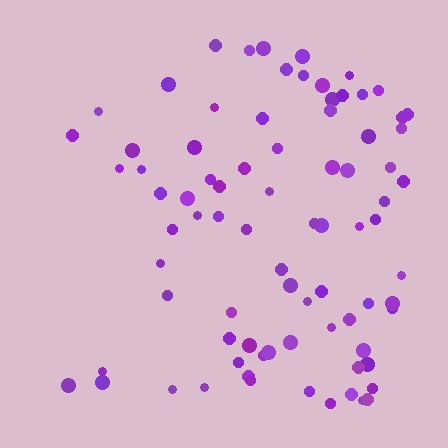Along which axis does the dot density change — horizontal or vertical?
Horizontal.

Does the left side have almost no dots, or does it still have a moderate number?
Still a moderate number, just noticeably fewer than the right.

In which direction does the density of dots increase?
From left to right, with the right side densest.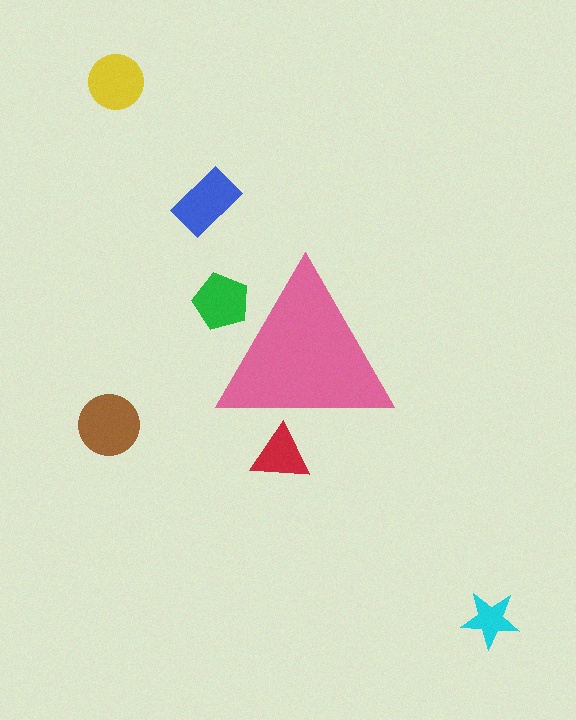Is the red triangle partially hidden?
Yes, the red triangle is partially hidden behind the pink triangle.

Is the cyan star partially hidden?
No, the cyan star is fully visible.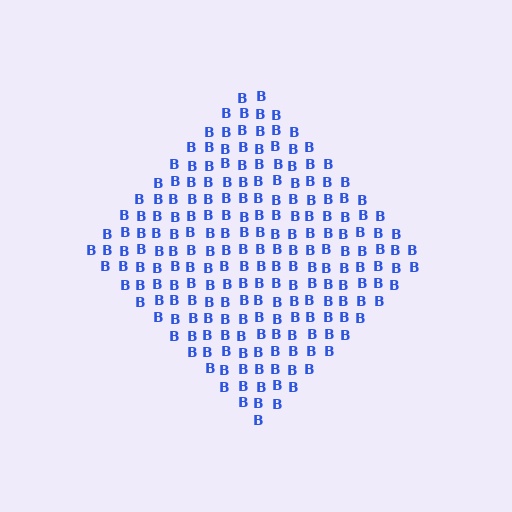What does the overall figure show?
The overall figure shows a diamond.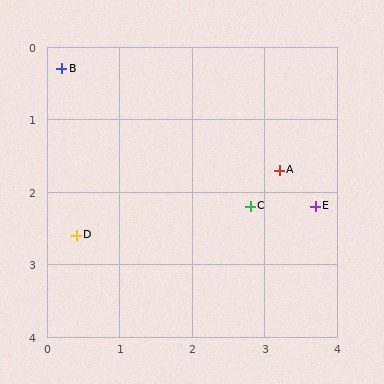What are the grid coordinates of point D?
Point D is at approximately (0.4, 2.6).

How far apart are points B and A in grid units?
Points B and A are about 3.3 grid units apart.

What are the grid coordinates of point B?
Point B is at approximately (0.2, 0.3).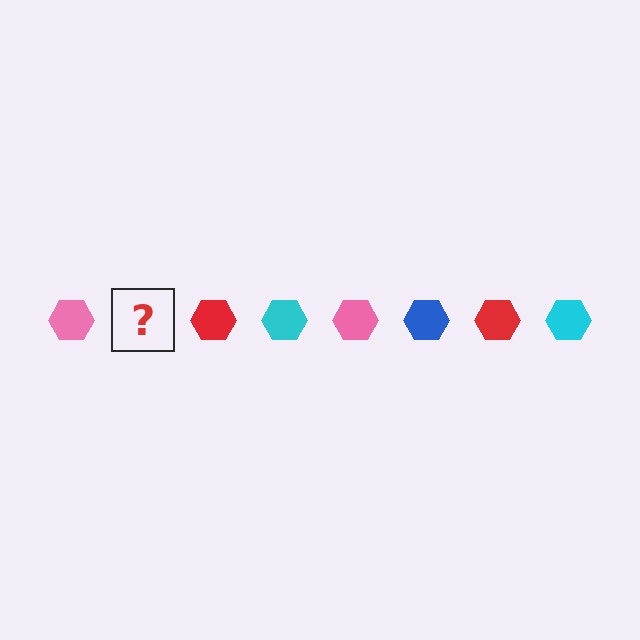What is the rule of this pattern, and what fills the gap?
The rule is that the pattern cycles through pink, blue, red, cyan hexagons. The gap should be filled with a blue hexagon.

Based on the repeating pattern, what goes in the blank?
The blank should be a blue hexagon.